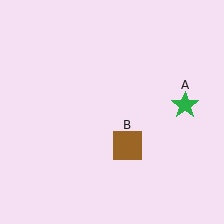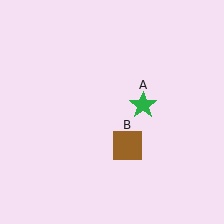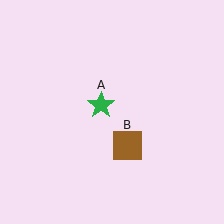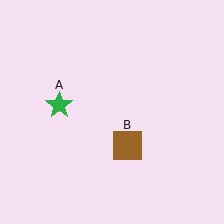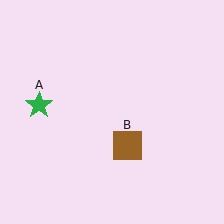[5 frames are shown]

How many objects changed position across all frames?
1 object changed position: green star (object A).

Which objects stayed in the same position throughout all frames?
Brown square (object B) remained stationary.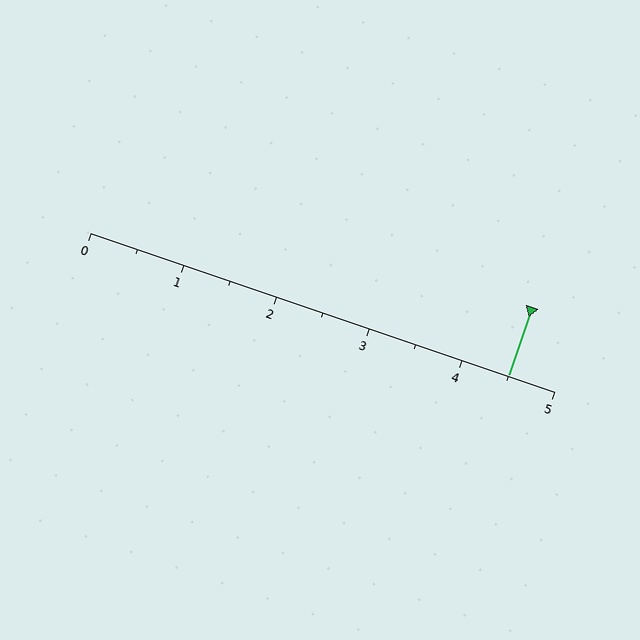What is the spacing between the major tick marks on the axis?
The major ticks are spaced 1 apart.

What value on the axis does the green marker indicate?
The marker indicates approximately 4.5.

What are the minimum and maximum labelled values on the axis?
The axis runs from 0 to 5.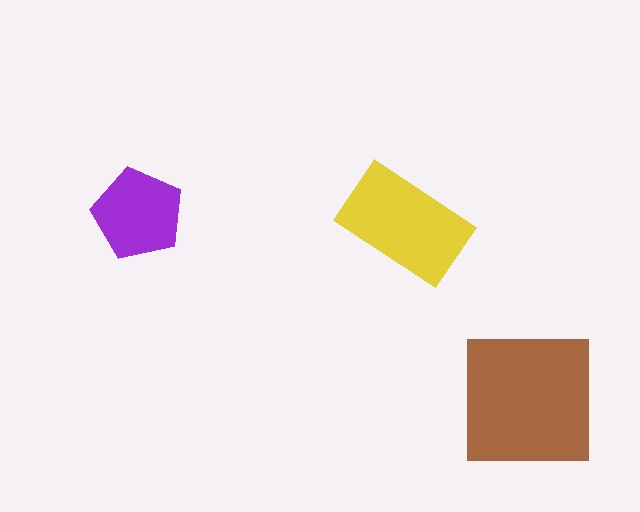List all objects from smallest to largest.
The purple pentagon, the yellow rectangle, the brown square.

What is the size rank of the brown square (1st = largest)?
1st.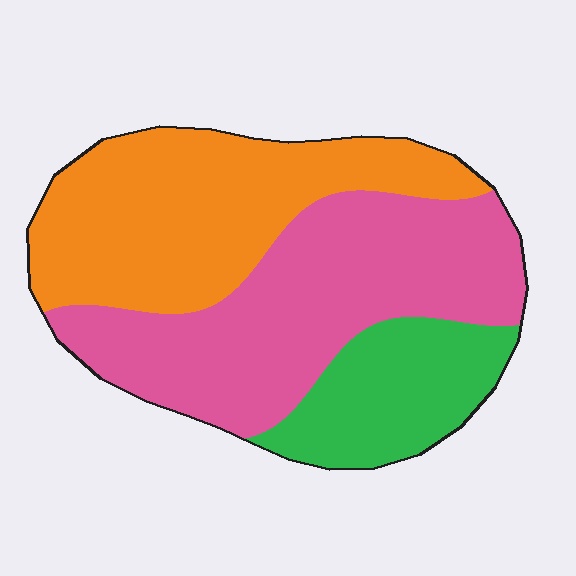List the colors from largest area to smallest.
From largest to smallest: pink, orange, green.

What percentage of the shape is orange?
Orange takes up between a third and a half of the shape.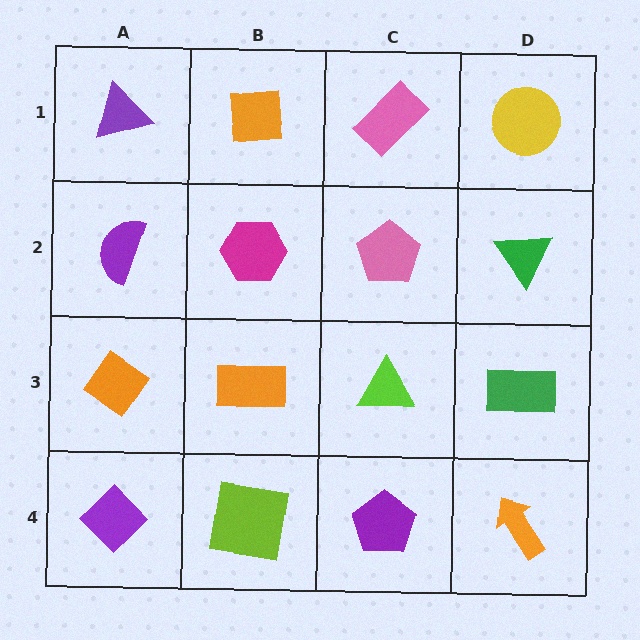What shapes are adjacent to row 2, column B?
An orange square (row 1, column B), an orange rectangle (row 3, column B), a purple semicircle (row 2, column A), a pink pentagon (row 2, column C).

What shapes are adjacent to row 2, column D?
A yellow circle (row 1, column D), a green rectangle (row 3, column D), a pink pentagon (row 2, column C).